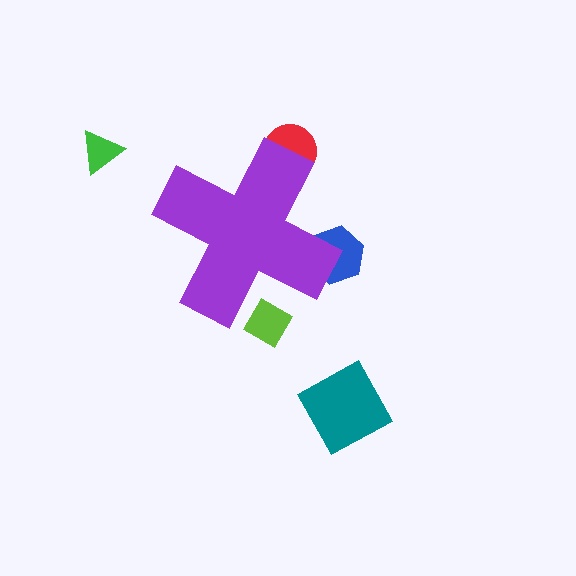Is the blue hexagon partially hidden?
Yes, the blue hexagon is partially hidden behind the purple cross.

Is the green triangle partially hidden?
No, the green triangle is fully visible.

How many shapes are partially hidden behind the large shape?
3 shapes are partially hidden.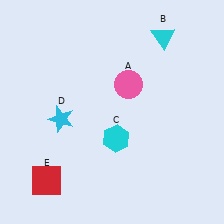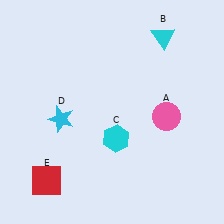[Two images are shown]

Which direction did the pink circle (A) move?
The pink circle (A) moved right.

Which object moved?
The pink circle (A) moved right.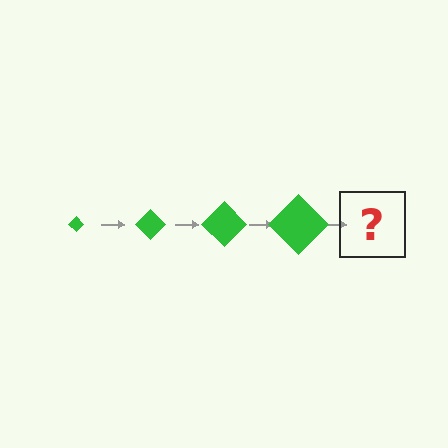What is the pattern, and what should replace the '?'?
The pattern is that the diamond gets progressively larger each step. The '?' should be a green diamond, larger than the previous one.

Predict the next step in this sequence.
The next step is a green diamond, larger than the previous one.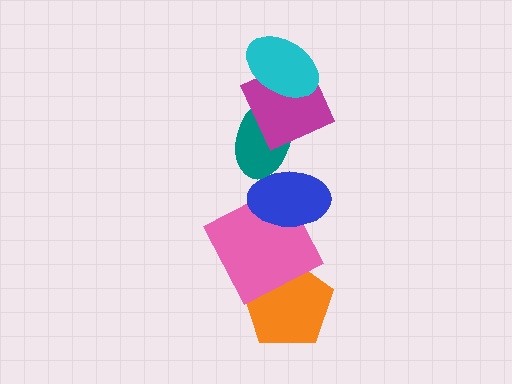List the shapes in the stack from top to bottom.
From top to bottom: the cyan ellipse, the magenta square, the teal ellipse, the blue ellipse, the pink square, the orange pentagon.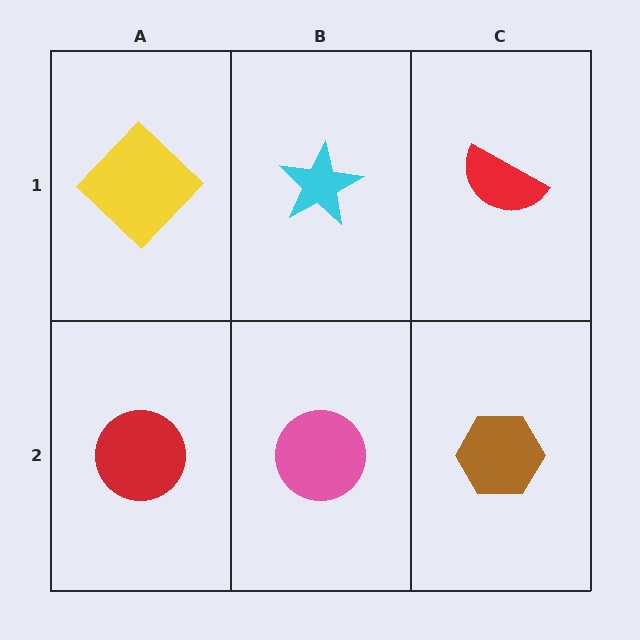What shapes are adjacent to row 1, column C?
A brown hexagon (row 2, column C), a cyan star (row 1, column B).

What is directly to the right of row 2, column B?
A brown hexagon.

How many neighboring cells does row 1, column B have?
3.